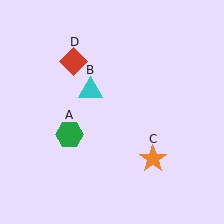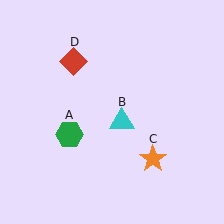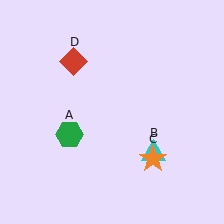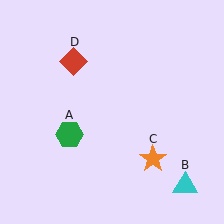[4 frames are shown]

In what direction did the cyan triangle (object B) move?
The cyan triangle (object B) moved down and to the right.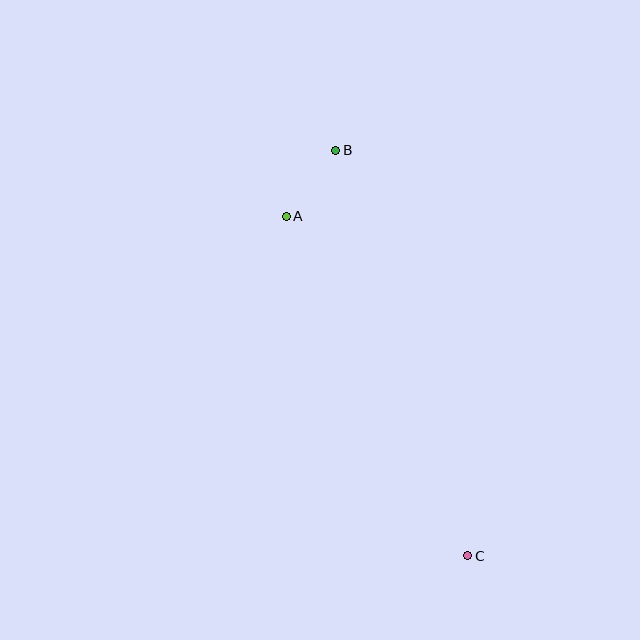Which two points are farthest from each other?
Points B and C are farthest from each other.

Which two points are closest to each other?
Points A and B are closest to each other.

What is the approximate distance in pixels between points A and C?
The distance between A and C is approximately 385 pixels.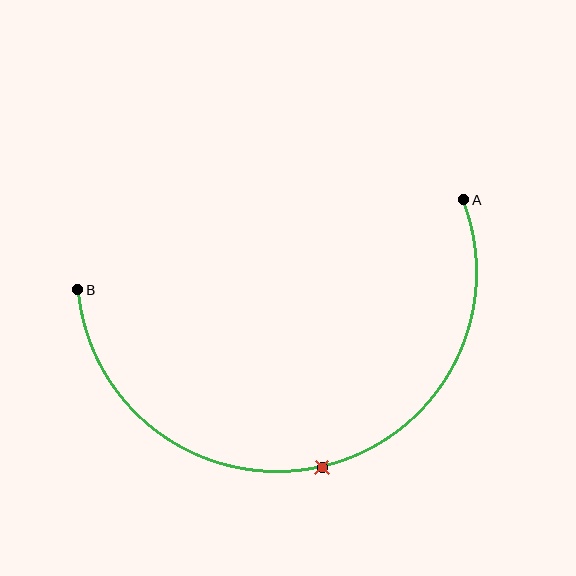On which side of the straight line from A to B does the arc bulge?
The arc bulges below the straight line connecting A and B.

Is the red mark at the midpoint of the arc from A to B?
Yes. The red mark lies on the arc at equal arc-length from both A and B — it is the arc midpoint.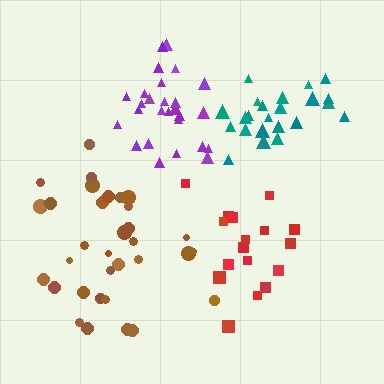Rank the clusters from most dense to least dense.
teal, purple, brown, red.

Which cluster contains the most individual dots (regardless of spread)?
Brown (34).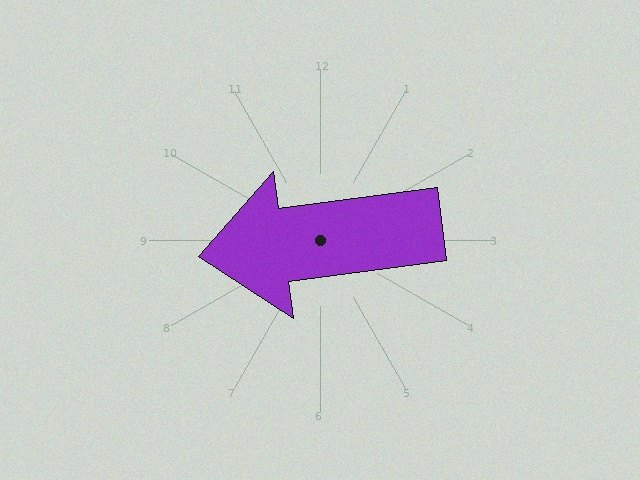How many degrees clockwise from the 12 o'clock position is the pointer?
Approximately 262 degrees.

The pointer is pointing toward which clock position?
Roughly 9 o'clock.